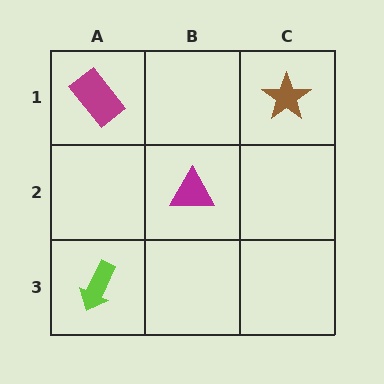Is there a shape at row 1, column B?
No, that cell is empty.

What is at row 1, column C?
A brown star.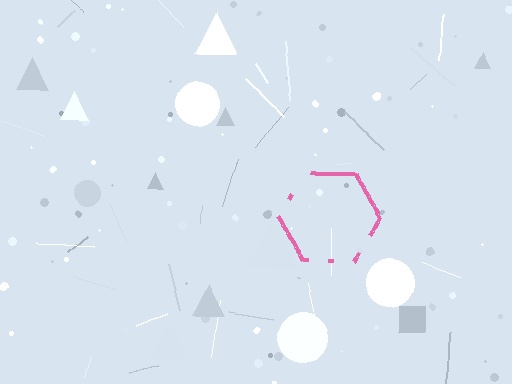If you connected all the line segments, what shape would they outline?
They would outline a hexagon.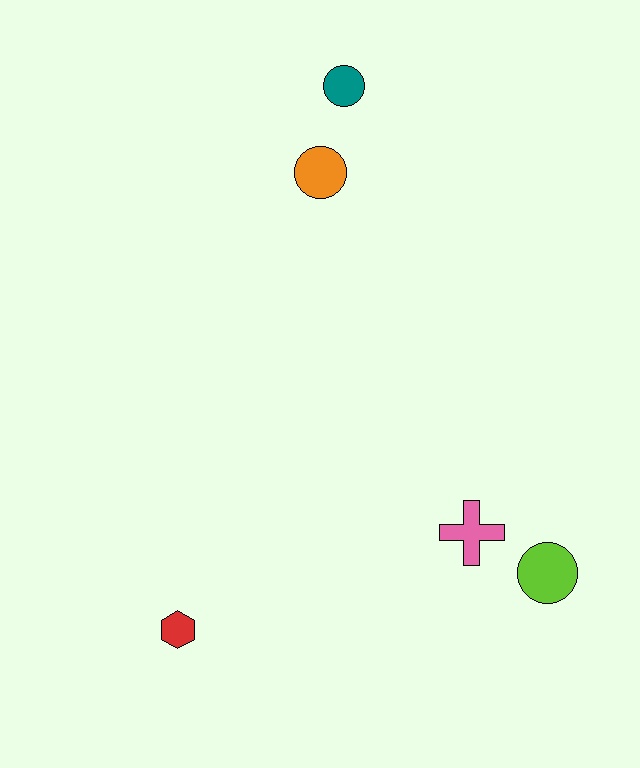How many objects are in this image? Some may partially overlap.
There are 5 objects.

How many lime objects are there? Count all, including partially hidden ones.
There is 1 lime object.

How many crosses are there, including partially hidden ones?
There is 1 cross.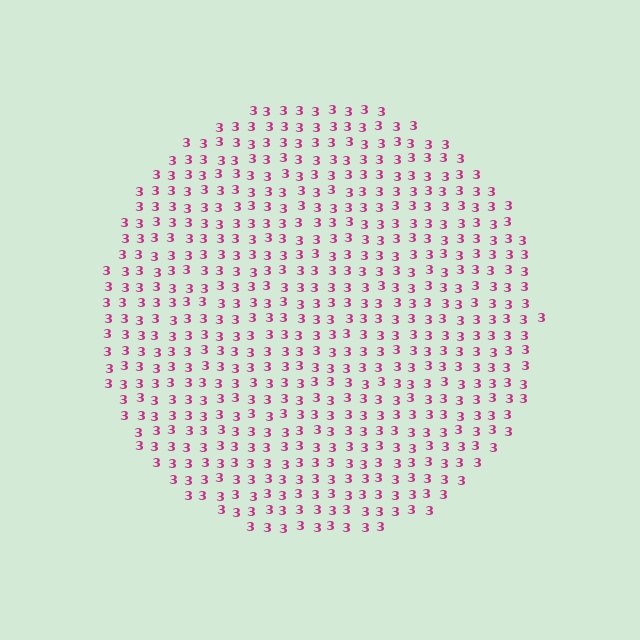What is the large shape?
The large shape is a circle.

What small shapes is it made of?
It is made of small digit 3's.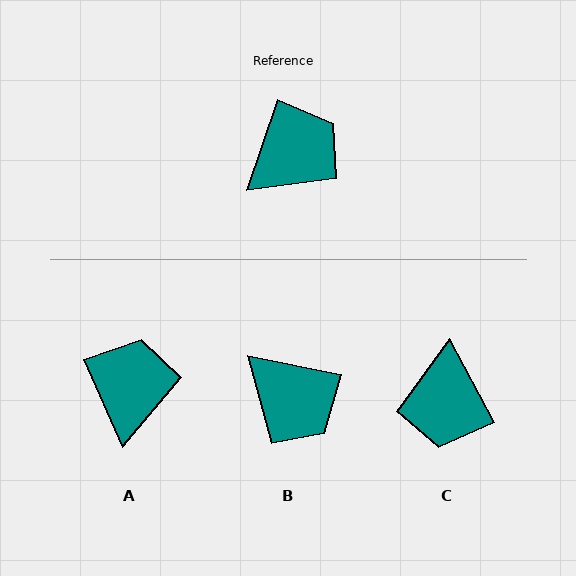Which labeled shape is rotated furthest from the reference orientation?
C, about 133 degrees away.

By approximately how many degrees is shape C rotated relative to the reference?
Approximately 133 degrees clockwise.